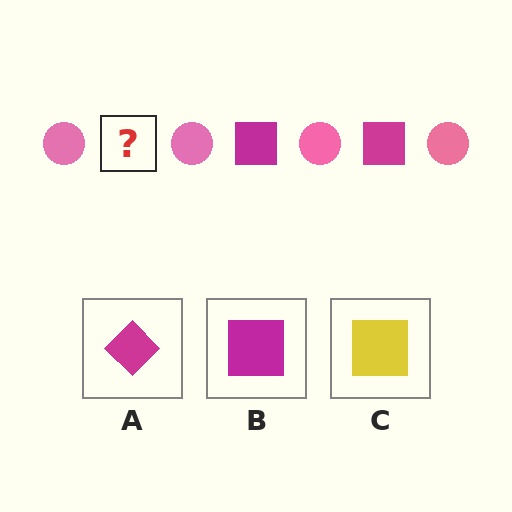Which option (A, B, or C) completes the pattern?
B.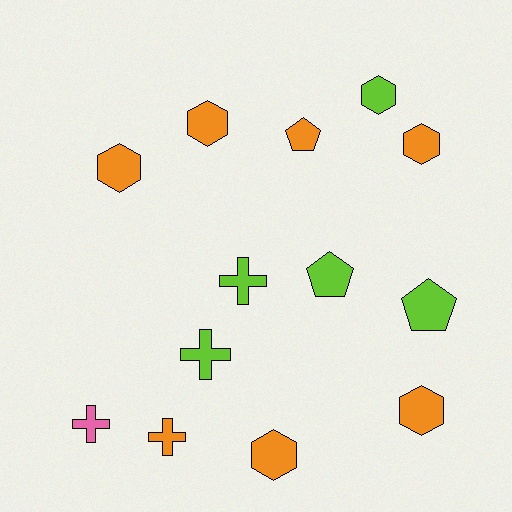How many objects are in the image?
There are 13 objects.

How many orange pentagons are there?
There is 1 orange pentagon.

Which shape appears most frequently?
Hexagon, with 6 objects.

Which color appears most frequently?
Orange, with 7 objects.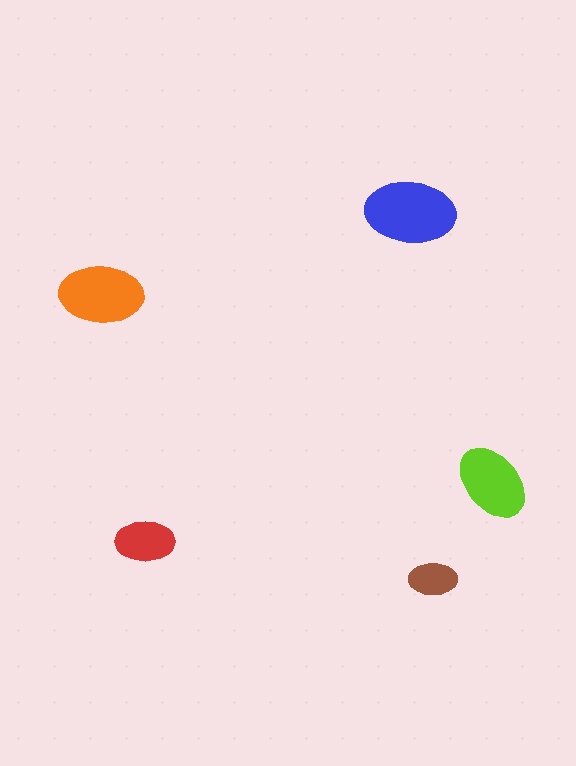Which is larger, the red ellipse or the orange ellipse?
The orange one.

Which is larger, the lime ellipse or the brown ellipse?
The lime one.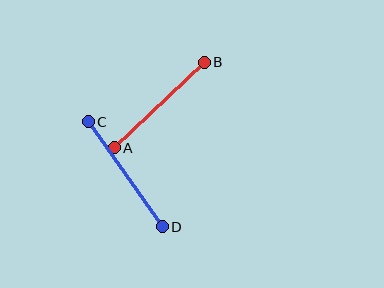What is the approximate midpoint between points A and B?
The midpoint is at approximately (159, 105) pixels.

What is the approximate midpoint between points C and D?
The midpoint is at approximately (125, 174) pixels.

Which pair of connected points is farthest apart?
Points C and D are farthest apart.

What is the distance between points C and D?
The distance is approximately 129 pixels.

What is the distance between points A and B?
The distance is approximately 124 pixels.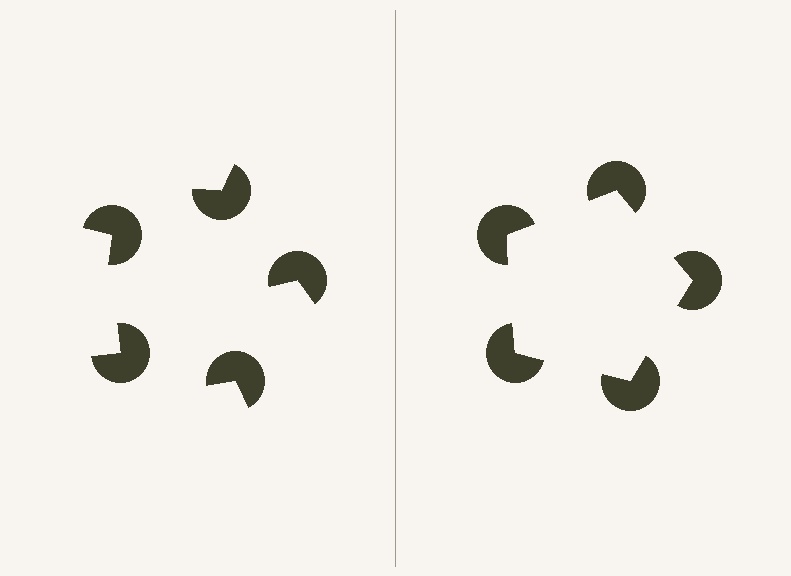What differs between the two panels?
The pac-man discs are positioned identically on both sides; only the wedge orientations differ. On the right they align to a pentagon; on the left they are misaligned.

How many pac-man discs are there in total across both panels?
10 — 5 on each side.